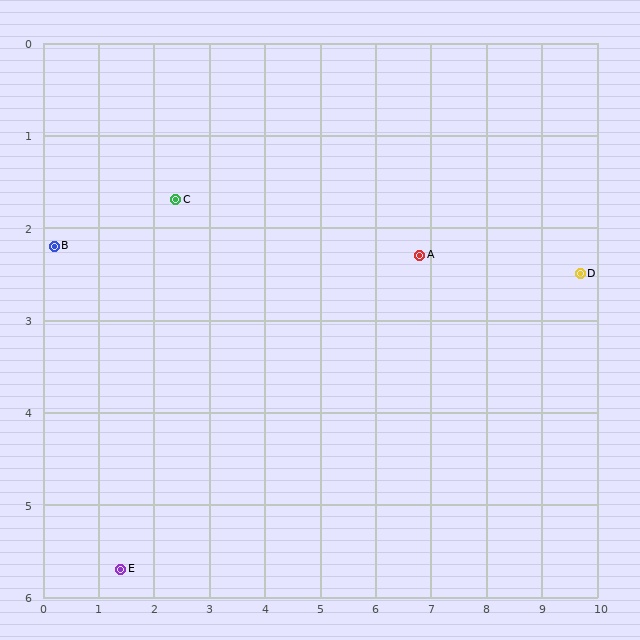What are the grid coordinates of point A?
Point A is at approximately (6.8, 2.3).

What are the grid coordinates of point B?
Point B is at approximately (0.2, 2.2).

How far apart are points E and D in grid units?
Points E and D are about 8.9 grid units apart.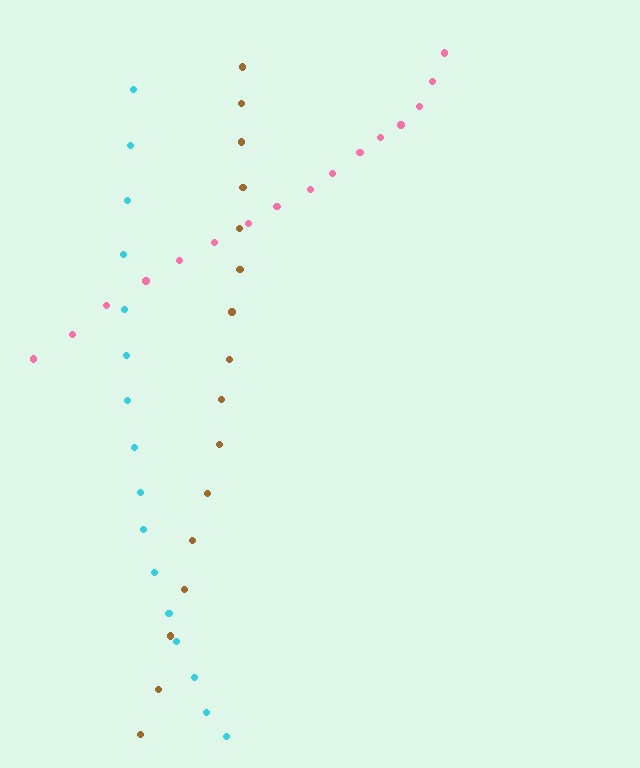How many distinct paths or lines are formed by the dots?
There are 3 distinct paths.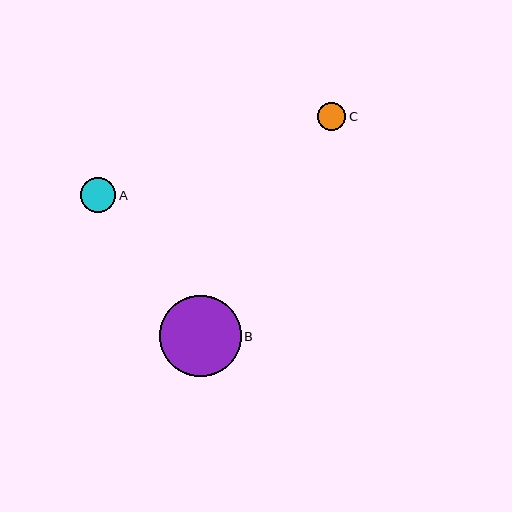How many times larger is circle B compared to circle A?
Circle B is approximately 2.3 times the size of circle A.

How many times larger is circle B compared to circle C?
Circle B is approximately 2.9 times the size of circle C.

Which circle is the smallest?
Circle C is the smallest with a size of approximately 28 pixels.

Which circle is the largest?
Circle B is the largest with a size of approximately 82 pixels.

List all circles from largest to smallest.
From largest to smallest: B, A, C.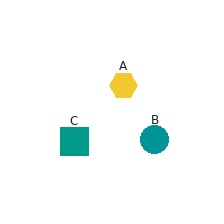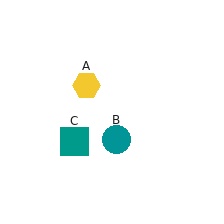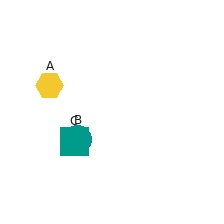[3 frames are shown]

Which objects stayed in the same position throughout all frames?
Teal square (object C) remained stationary.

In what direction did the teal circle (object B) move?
The teal circle (object B) moved left.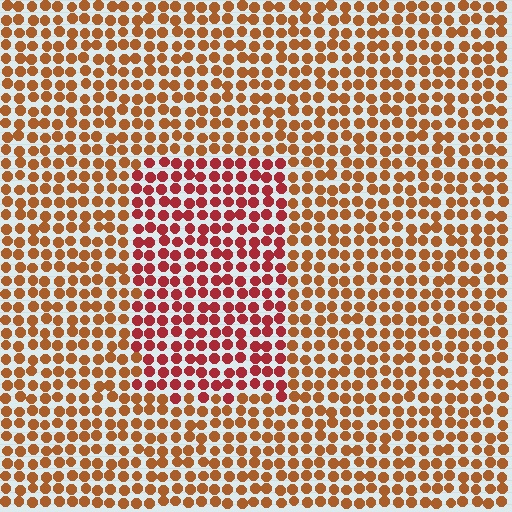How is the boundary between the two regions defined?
The boundary is defined purely by a slight shift in hue (about 31 degrees). Spacing, size, and orientation are identical on both sides.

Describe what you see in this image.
The image is filled with small brown elements in a uniform arrangement. A rectangle-shaped region is visible where the elements are tinted to a slightly different hue, forming a subtle color boundary.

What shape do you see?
I see a rectangle.